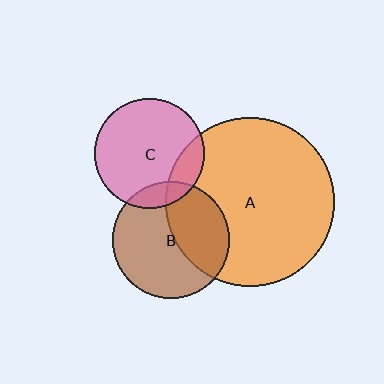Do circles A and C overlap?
Yes.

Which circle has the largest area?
Circle A (orange).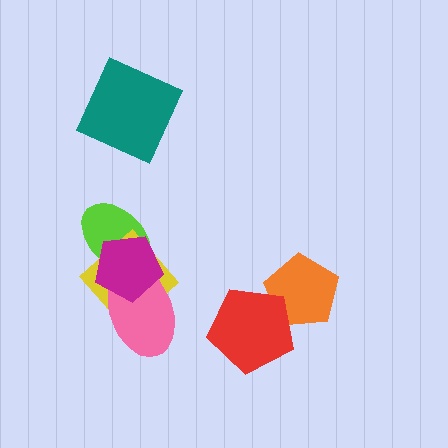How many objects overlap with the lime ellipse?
3 objects overlap with the lime ellipse.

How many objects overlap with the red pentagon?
1 object overlaps with the red pentagon.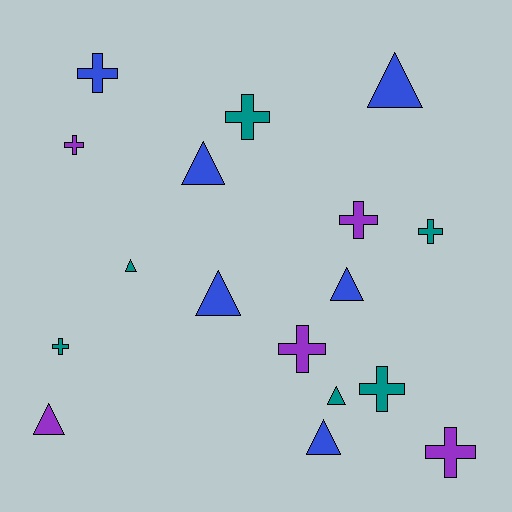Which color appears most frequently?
Blue, with 6 objects.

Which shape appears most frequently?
Cross, with 9 objects.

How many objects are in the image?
There are 17 objects.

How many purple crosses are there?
There are 4 purple crosses.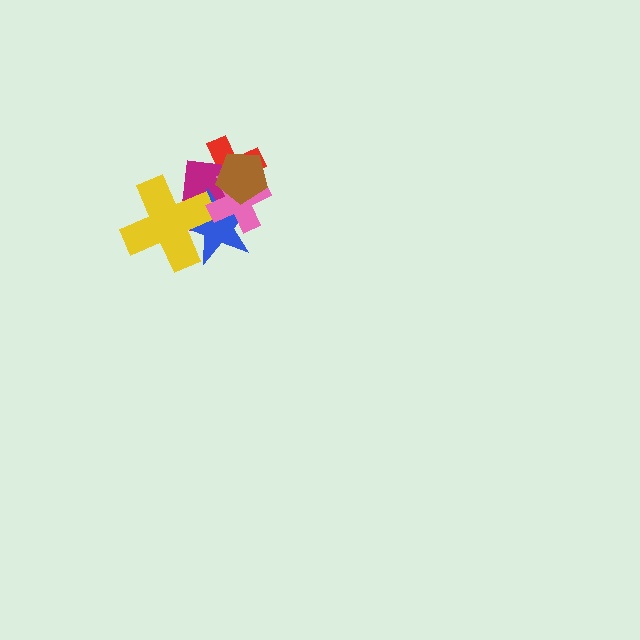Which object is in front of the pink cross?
The brown pentagon is in front of the pink cross.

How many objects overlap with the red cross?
4 objects overlap with the red cross.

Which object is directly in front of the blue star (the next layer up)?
The yellow cross is directly in front of the blue star.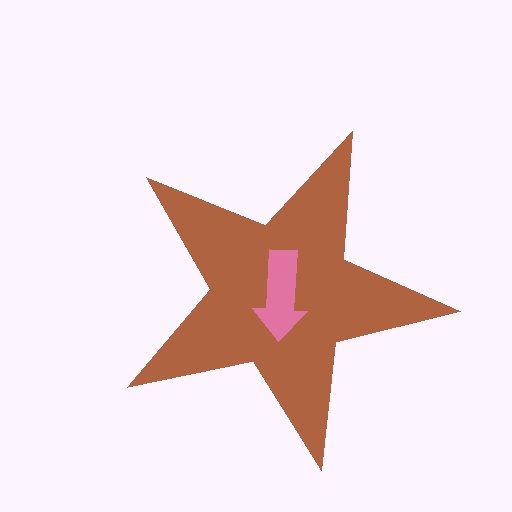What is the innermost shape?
The pink arrow.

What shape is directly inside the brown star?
The pink arrow.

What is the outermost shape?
The brown star.